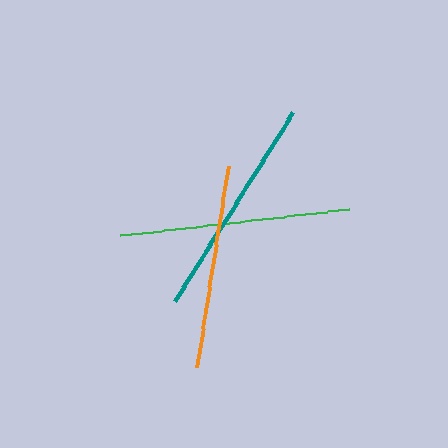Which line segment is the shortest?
The orange line is the shortest at approximately 204 pixels.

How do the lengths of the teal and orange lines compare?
The teal and orange lines are approximately the same length.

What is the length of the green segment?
The green segment is approximately 230 pixels long.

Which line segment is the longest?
The green line is the longest at approximately 230 pixels.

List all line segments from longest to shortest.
From longest to shortest: green, teal, orange.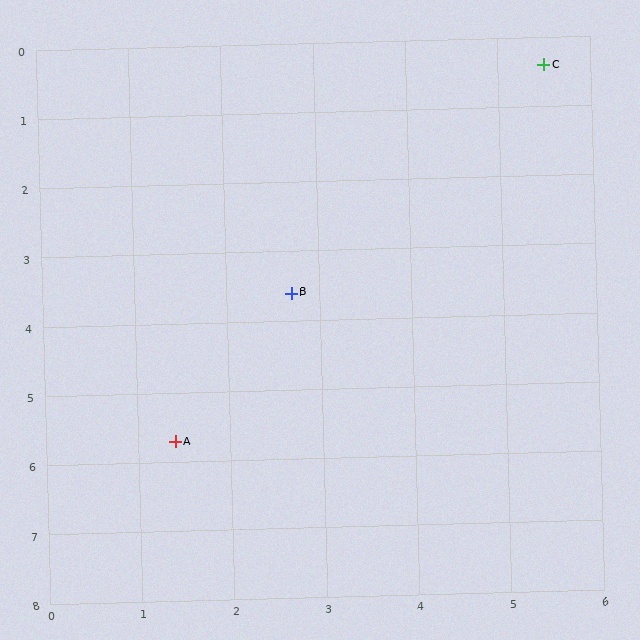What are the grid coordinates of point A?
Point A is at approximately (1.4, 5.7).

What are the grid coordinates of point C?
Point C is at approximately (5.5, 0.4).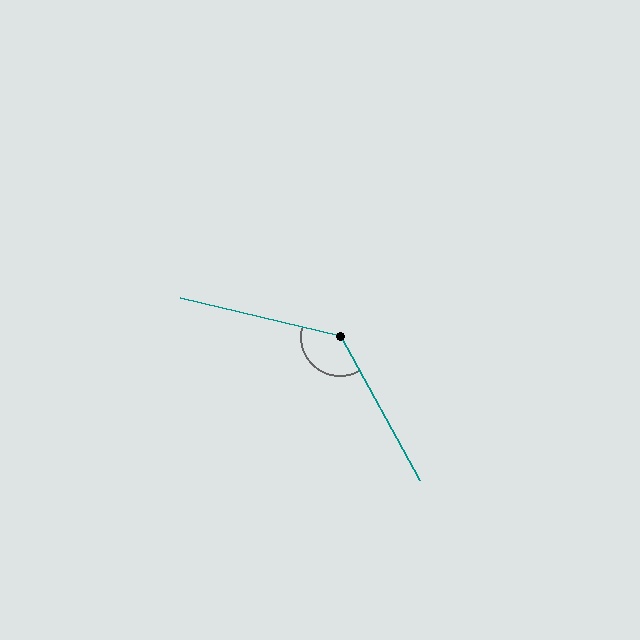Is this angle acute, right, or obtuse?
It is obtuse.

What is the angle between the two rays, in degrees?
Approximately 133 degrees.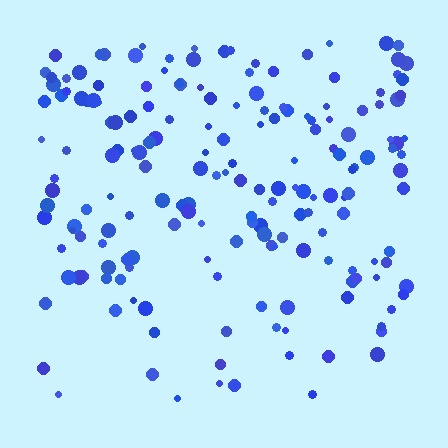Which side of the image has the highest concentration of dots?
The top.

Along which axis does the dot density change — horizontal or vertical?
Vertical.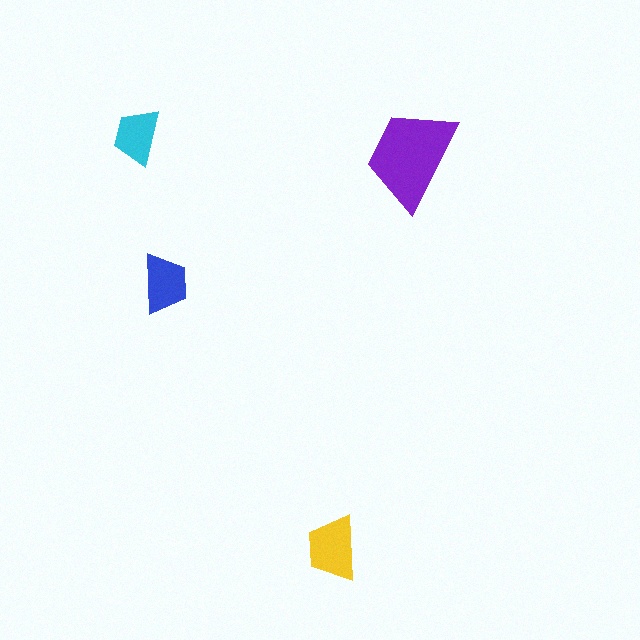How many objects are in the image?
There are 4 objects in the image.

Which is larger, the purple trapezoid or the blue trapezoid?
The purple one.